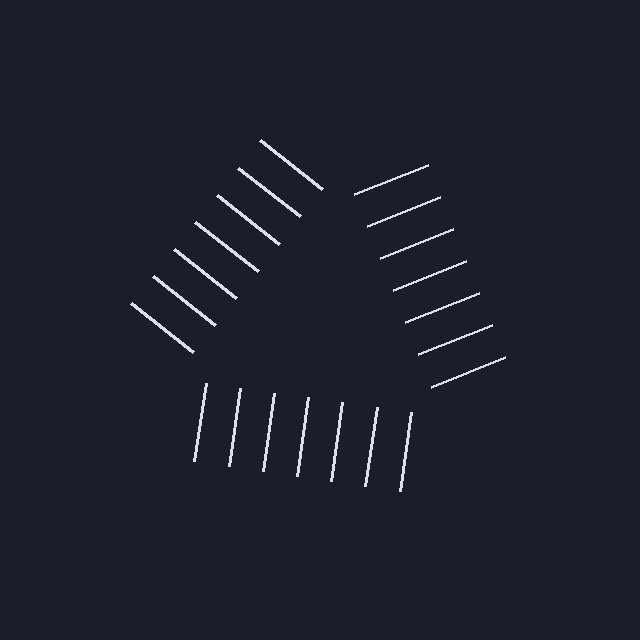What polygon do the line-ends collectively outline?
An illusory triangle — the line segments terminate on its edges but no continuous stroke is drawn.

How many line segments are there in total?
21 — 7 along each of the 3 edges.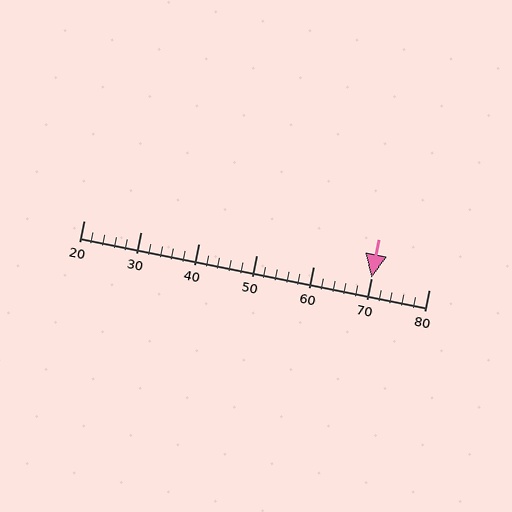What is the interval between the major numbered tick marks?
The major tick marks are spaced 10 units apart.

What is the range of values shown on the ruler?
The ruler shows values from 20 to 80.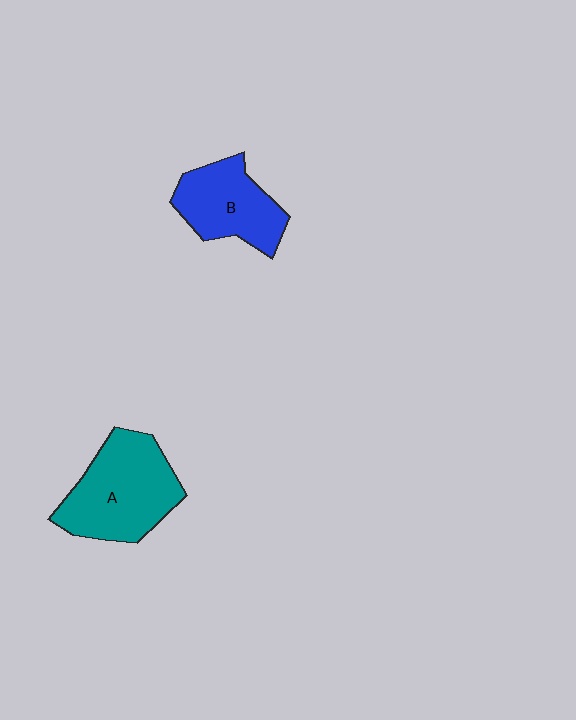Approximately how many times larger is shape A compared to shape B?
Approximately 1.4 times.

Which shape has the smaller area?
Shape B (blue).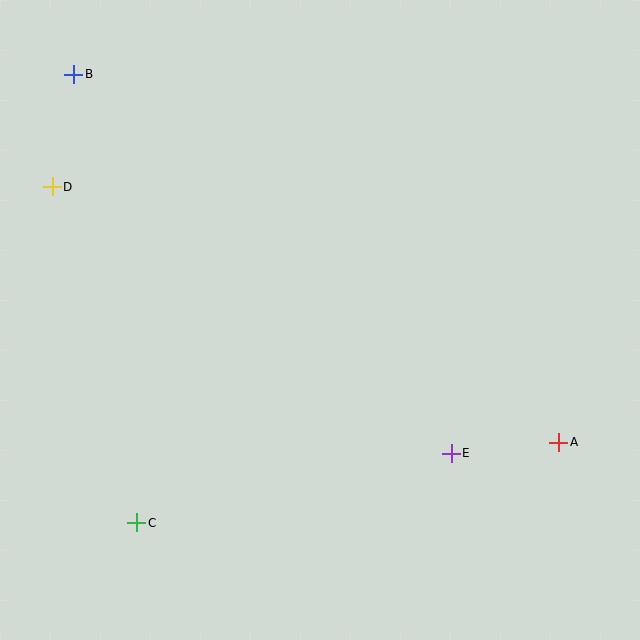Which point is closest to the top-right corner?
Point A is closest to the top-right corner.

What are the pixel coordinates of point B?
Point B is at (74, 74).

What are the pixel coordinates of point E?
Point E is at (451, 453).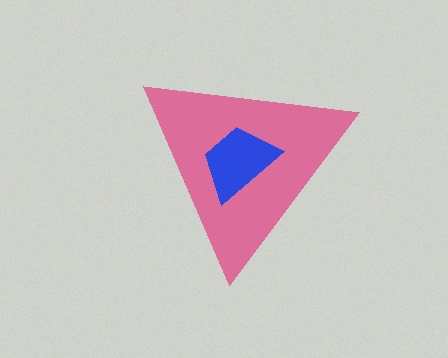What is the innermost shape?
The blue trapezoid.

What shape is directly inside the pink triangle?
The blue trapezoid.